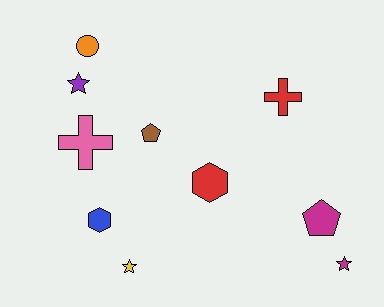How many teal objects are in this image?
There are no teal objects.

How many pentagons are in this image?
There are 2 pentagons.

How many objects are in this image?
There are 10 objects.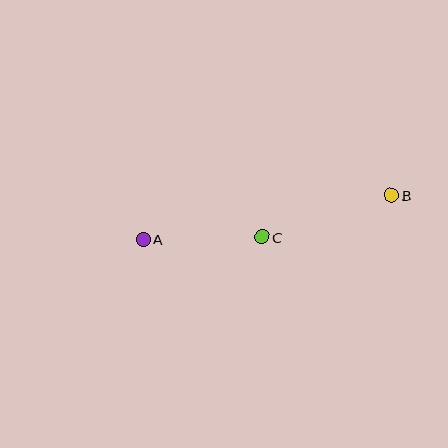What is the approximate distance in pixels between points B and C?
The distance between B and C is approximately 136 pixels.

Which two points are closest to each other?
Points A and C are closest to each other.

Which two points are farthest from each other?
Points A and B are farthest from each other.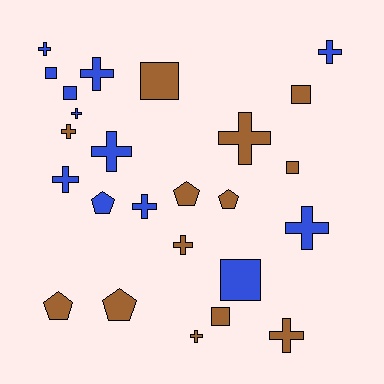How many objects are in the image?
There are 25 objects.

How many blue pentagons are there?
There is 1 blue pentagon.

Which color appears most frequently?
Brown, with 13 objects.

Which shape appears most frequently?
Cross, with 13 objects.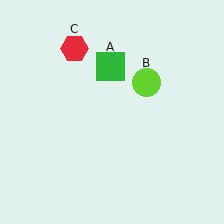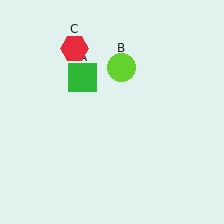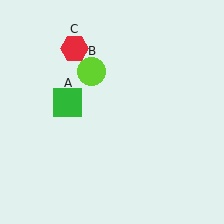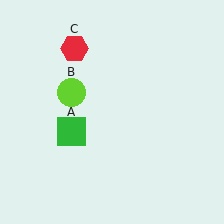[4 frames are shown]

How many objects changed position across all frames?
2 objects changed position: green square (object A), lime circle (object B).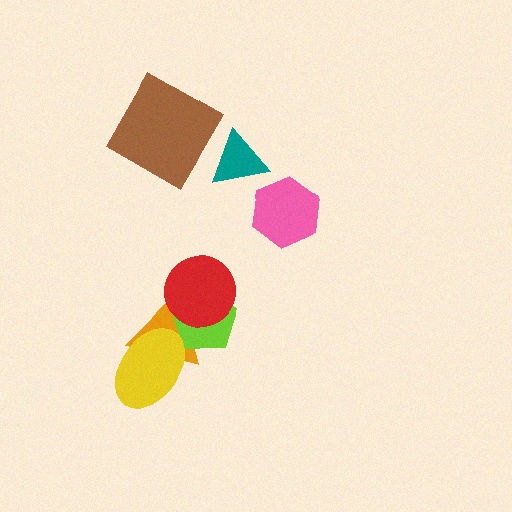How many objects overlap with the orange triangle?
3 objects overlap with the orange triangle.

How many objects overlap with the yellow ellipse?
1 object overlaps with the yellow ellipse.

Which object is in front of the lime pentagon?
The red circle is in front of the lime pentagon.